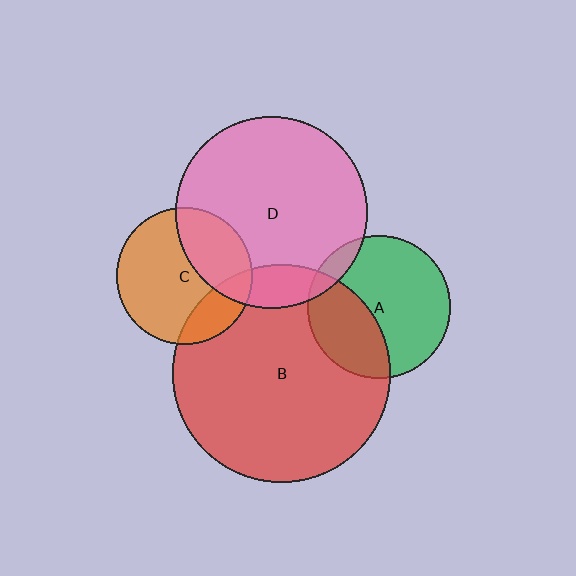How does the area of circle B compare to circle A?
Approximately 2.3 times.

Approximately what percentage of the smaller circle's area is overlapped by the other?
Approximately 35%.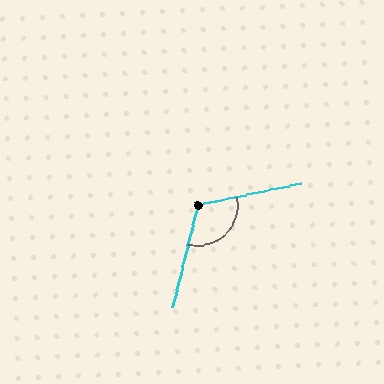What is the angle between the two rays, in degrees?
Approximately 116 degrees.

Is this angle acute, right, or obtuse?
It is obtuse.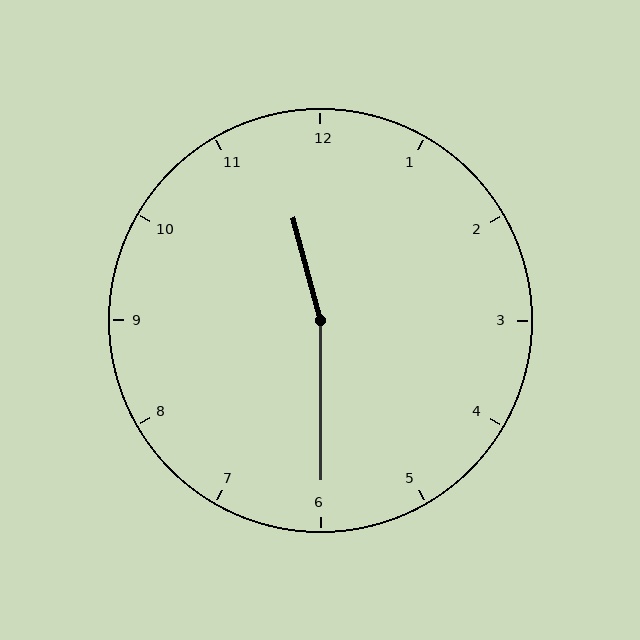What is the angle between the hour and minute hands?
Approximately 165 degrees.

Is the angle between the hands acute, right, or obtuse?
It is obtuse.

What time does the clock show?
11:30.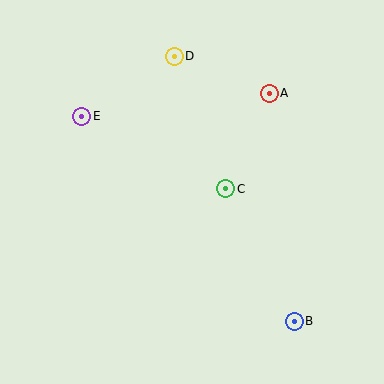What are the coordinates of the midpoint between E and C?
The midpoint between E and C is at (154, 153).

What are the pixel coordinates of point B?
Point B is at (294, 321).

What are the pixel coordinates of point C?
Point C is at (226, 189).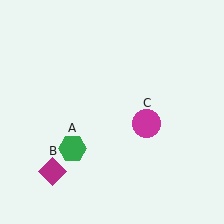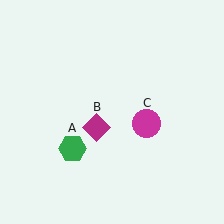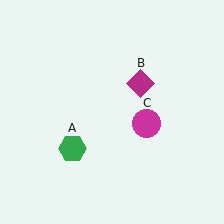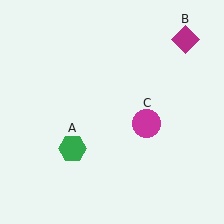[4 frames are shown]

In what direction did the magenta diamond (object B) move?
The magenta diamond (object B) moved up and to the right.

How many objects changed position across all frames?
1 object changed position: magenta diamond (object B).